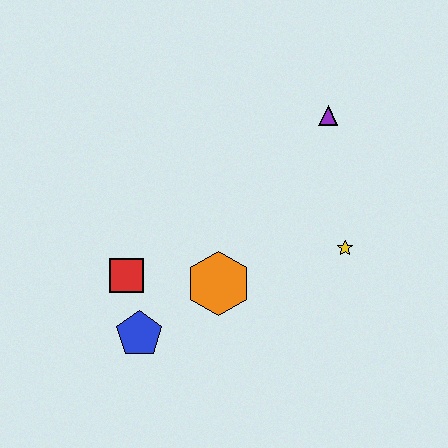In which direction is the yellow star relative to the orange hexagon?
The yellow star is to the right of the orange hexagon.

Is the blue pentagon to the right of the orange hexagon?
No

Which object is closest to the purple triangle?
The yellow star is closest to the purple triangle.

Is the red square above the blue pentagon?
Yes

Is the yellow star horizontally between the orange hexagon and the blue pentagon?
No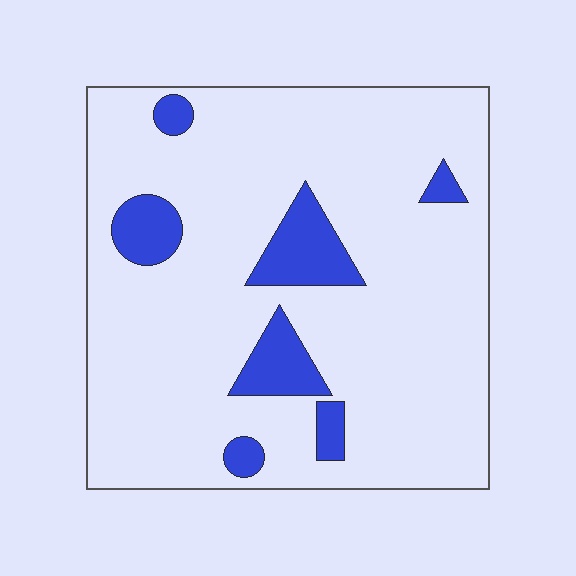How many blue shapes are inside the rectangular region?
7.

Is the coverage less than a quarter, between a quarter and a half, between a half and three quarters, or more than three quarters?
Less than a quarter.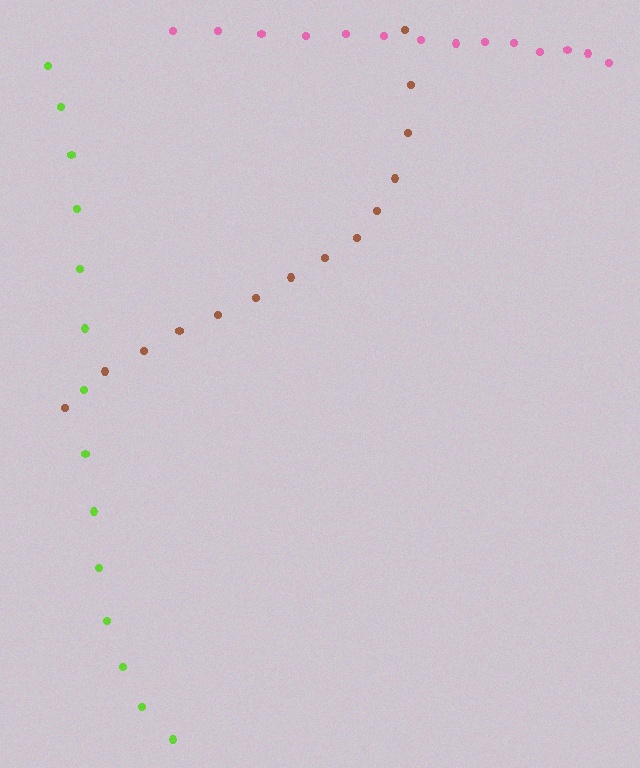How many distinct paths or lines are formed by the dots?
There are 3 distinct paths.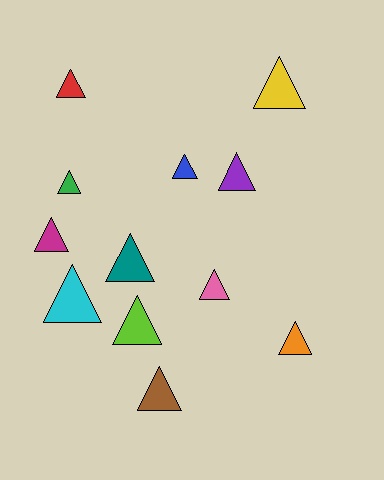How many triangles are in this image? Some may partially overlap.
There are 12 triangles.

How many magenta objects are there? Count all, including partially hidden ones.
There is 1 magenta object.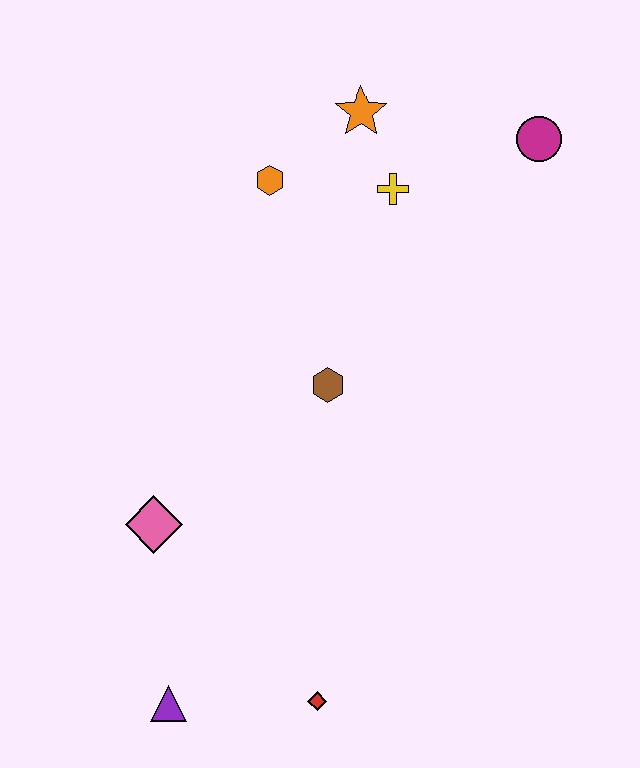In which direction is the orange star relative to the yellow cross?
The orange star is above the yellow cross.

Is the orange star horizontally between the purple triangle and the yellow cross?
Yes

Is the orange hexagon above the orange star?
No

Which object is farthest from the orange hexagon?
The purple triangle is farthest from the orange hexagon.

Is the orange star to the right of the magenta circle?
No